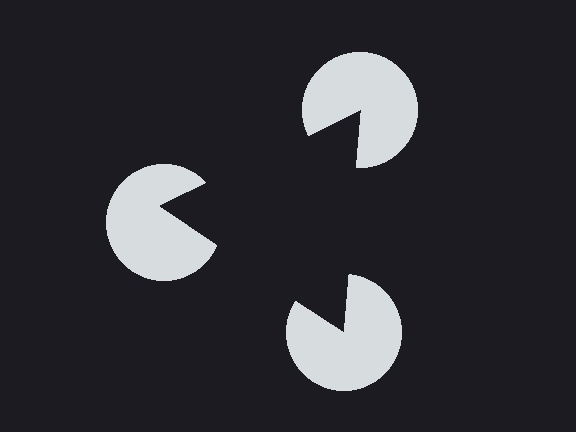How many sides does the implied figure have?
3 sides.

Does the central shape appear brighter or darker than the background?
It typically appears slightly darker than the background, even though no actual brightness change is drawn.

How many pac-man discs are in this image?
There are 3 — one at each vertex of the illusory triangle.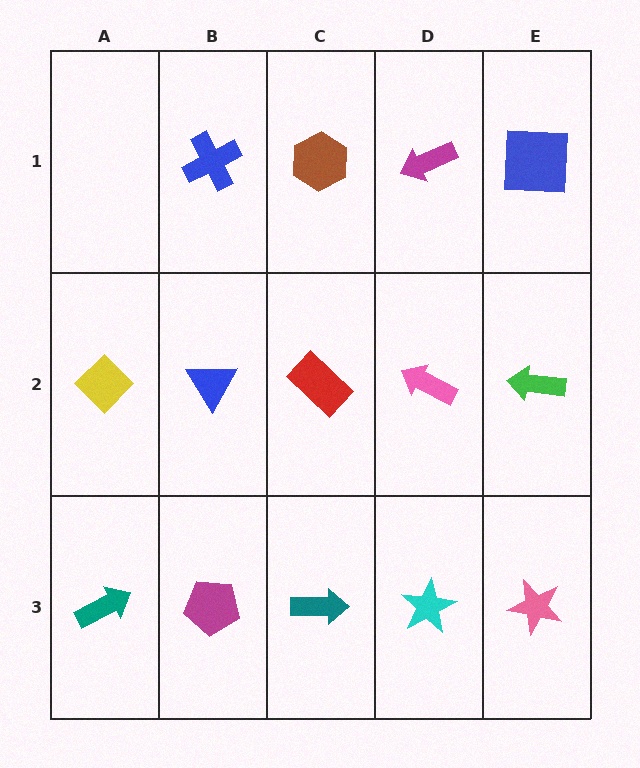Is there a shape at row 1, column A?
No, that cell is empty.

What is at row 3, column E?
A pink star.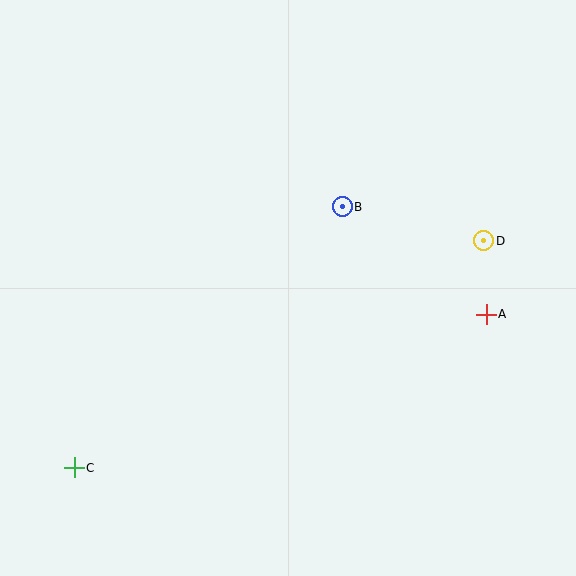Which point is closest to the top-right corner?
Point D is closest to the top-right corner.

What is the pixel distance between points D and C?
The distance between D and C is 468 pixels.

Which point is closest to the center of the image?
Point B at (342, 207) is closest to the center.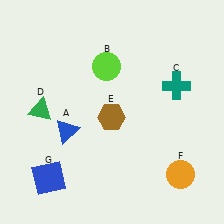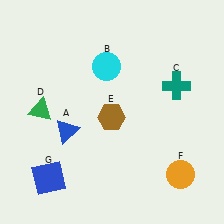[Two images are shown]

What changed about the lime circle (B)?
In Image 1, B is lime. In Image 2, it changed to cyan.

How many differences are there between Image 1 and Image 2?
There is 1 difference between the two images.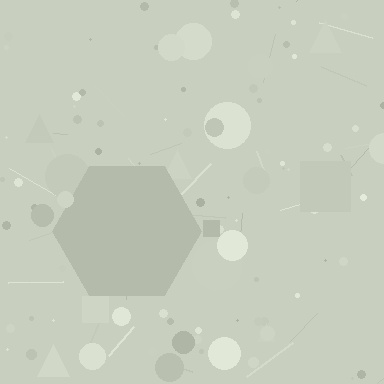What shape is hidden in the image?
A hexagon is hidden in the image.